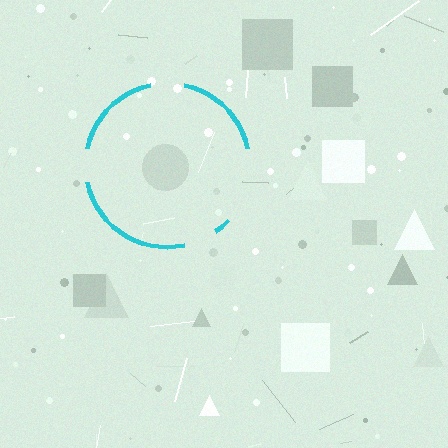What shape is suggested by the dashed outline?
The dashed outline suggests a circle.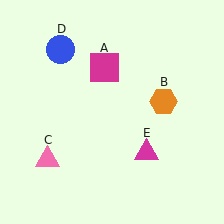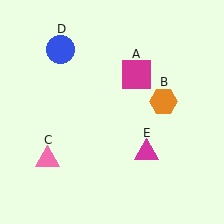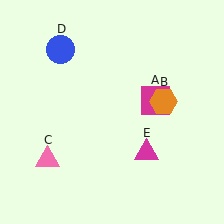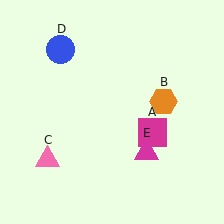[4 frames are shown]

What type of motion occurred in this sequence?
The magenta square (object A) rotated clockwise around the center of the scene.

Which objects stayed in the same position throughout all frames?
Orange hexagon (object B) and pink triangle (object C) and blue circle (object D) and magenta triangle (object E) remained stationary.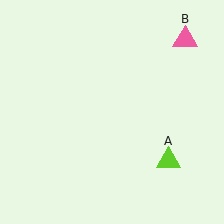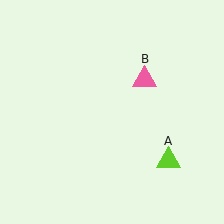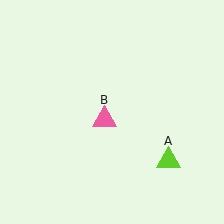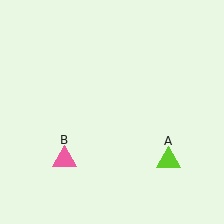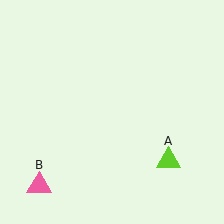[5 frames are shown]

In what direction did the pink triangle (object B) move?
The pink triangle (object B) moved down and to the left.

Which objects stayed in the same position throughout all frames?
Lime triangle (object A) remained stationary.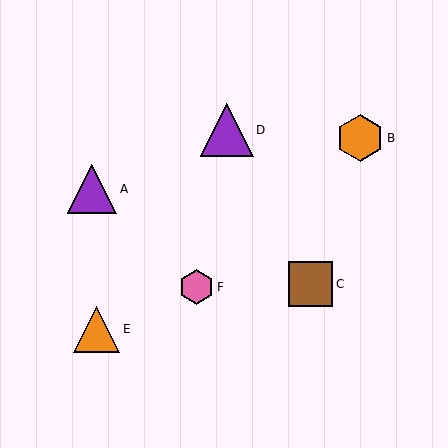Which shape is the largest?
The purple triangle (labeled D) is the largest.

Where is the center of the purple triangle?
The center of the purple triangle is at (227, 130).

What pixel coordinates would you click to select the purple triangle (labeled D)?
Click at (227, 130) to select the purple triangle D.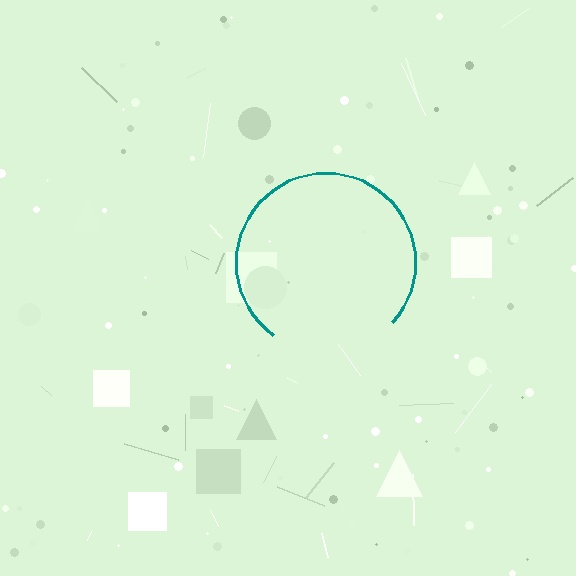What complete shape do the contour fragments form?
The contour fragments form a circle.